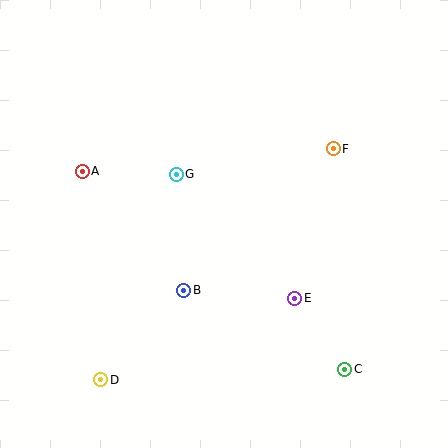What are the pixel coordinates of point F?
Point F is at (333, 149).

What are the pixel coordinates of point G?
Point G is at (176, 174).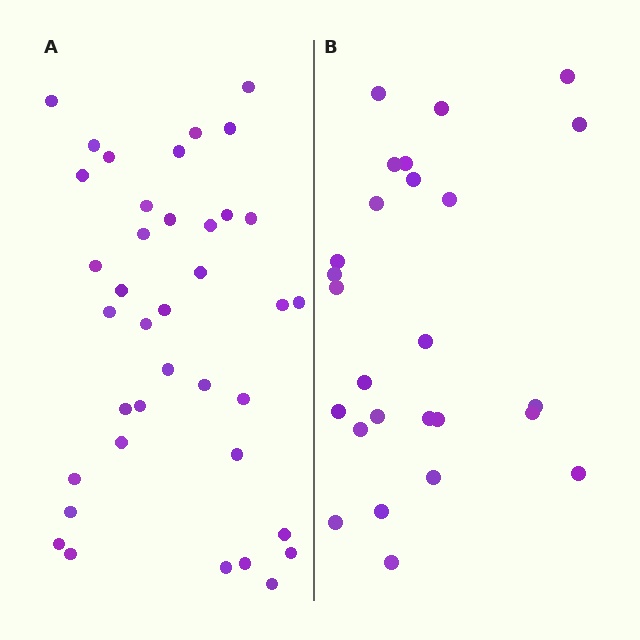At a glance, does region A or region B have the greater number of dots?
Region A (the left region) has more dots.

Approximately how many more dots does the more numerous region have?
Region A has roughly 12 or so more dots than region B.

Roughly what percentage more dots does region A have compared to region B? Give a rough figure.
About 45% more.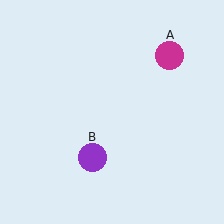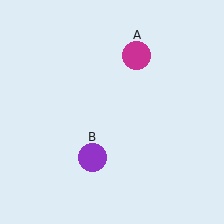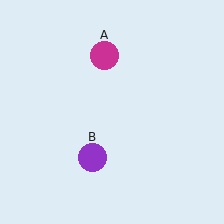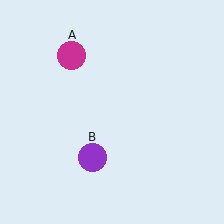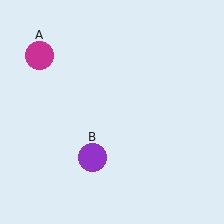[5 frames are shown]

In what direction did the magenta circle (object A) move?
The magenta circle (object A) moved left.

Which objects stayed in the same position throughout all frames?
Purple circle (object B) remained stationary.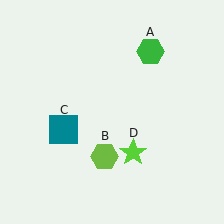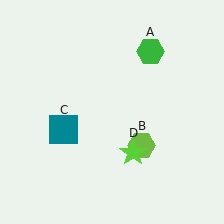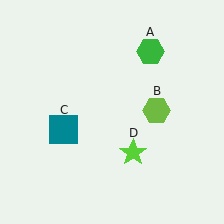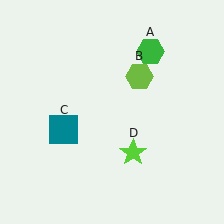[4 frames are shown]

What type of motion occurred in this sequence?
The lime hexagon (object B) rotated counterclockwise around the center of the scene.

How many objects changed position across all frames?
1 object changed position: lime hexagon (object B).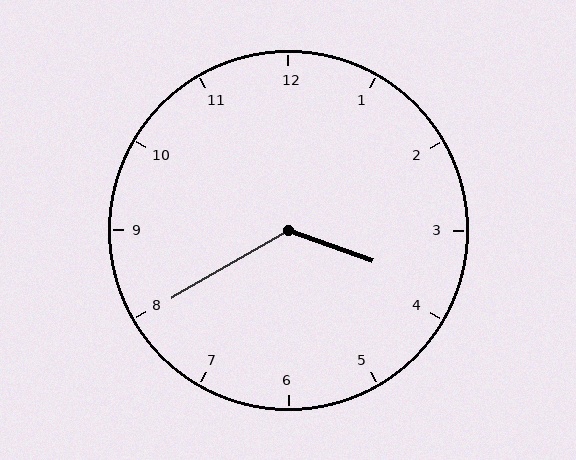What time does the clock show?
3:40.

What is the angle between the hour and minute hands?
Approximately 130 degrees.